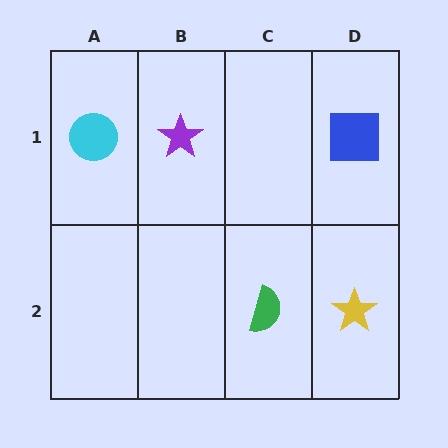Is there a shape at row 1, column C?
No, that cell is empty.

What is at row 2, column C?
A green semicircle.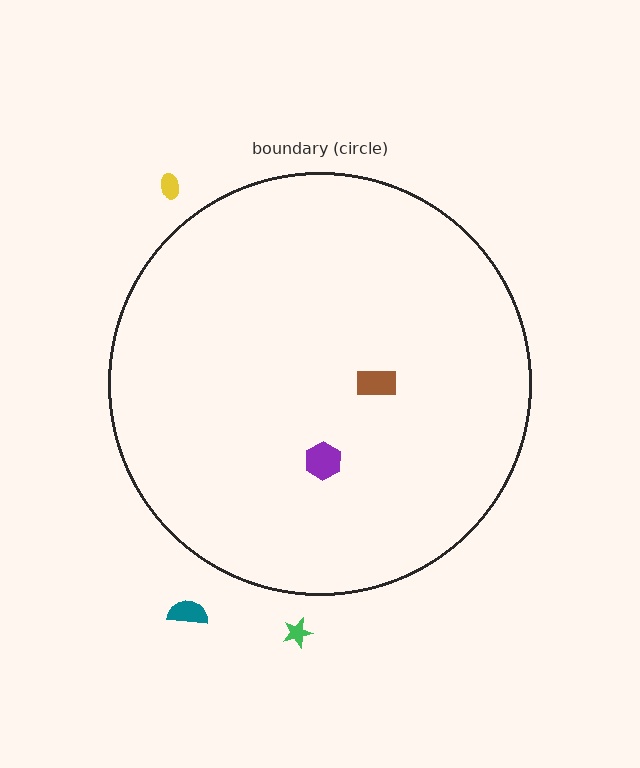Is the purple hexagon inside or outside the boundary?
Inside.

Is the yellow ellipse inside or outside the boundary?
Outside.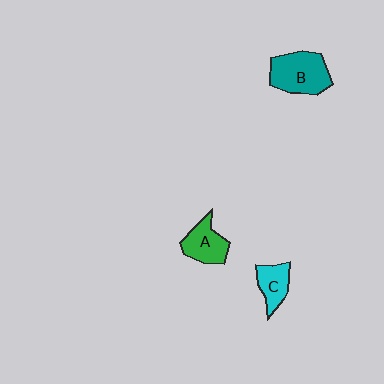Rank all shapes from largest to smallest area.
From largest to smallest: B (teal), A (green), C (cyan).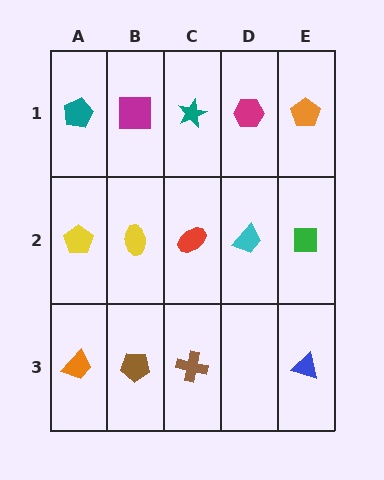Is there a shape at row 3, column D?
No, that cell is empty.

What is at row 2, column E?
A green square.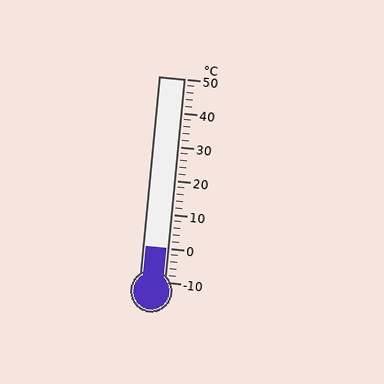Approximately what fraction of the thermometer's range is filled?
The thermometer is filled to approximately 15% of its range.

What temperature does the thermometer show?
The thermometer shows approximately 0°C.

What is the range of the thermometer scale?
The thermometer scale ranges from -10°C to 50°C.